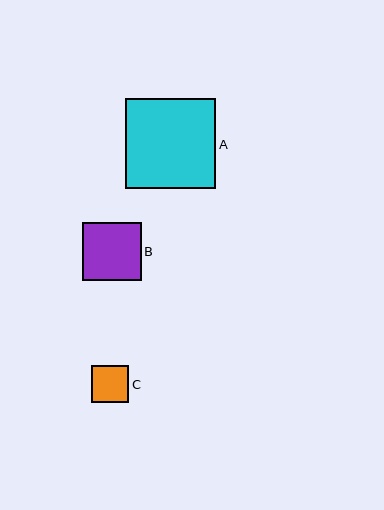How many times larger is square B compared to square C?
Square B is approximately 1.6 times the size of square C.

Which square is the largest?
Square A is the largest with a size of approximately 90 pixels.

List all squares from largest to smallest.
From largest to smallest: A, B, C.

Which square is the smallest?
Square C is the smallest with a size of approximately 37 pixels.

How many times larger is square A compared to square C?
Square A is approximately 2.4 times the size of square C.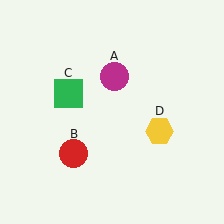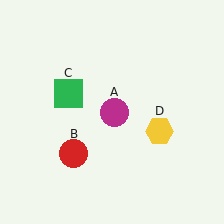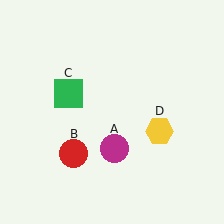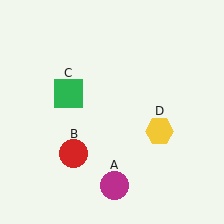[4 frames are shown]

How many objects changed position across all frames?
1 object changed position: magenta circle (object A).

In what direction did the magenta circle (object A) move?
The magenta circle (object A) moved down.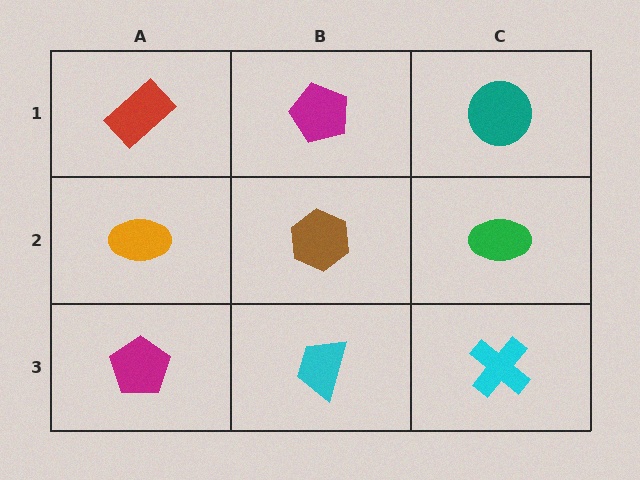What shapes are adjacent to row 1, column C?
A green ellipse (row 2, column C), a magenta pentagon (row 1, column B).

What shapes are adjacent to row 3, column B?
A brown hexagon (row 2, column B), a magenta pentagon (row 3, column A), a cyan cross (row 3, column C).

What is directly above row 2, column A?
A red rectangle.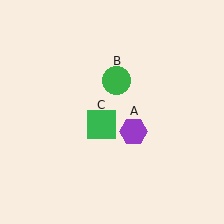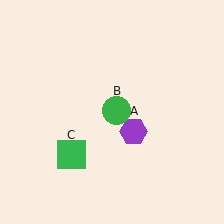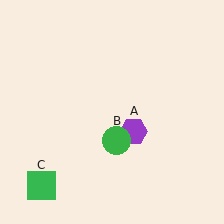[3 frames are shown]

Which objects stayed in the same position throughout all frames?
Purple hexagon (object A) remained stationary.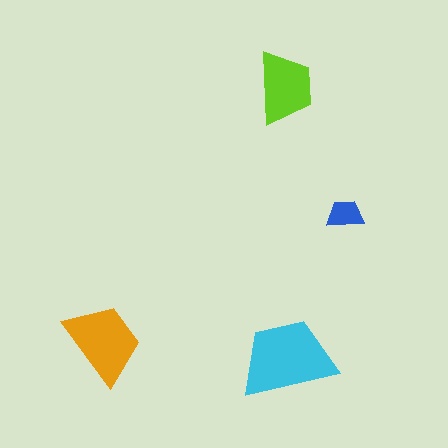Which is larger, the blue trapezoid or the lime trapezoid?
The lime one.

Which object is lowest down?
The cyan trapezoid is bottommost.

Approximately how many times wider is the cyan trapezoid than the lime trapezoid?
About 1.5 times wider.